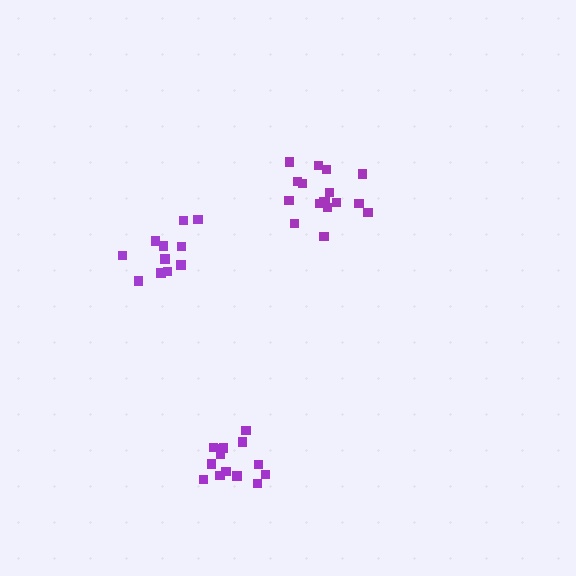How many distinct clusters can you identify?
There are 3 distinct clusters.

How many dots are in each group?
Group 1: 14 dots, Group 2: 11 dots, Group 3: 17 dots (42 total).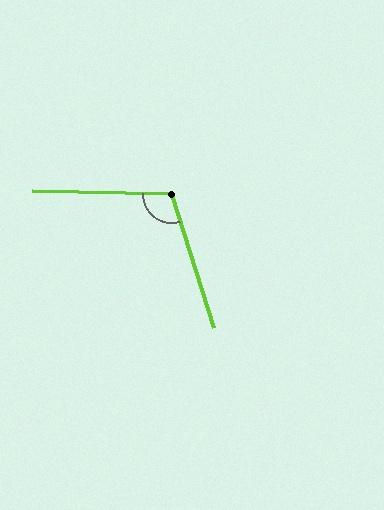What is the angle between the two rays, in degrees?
Approximately 109 degrees.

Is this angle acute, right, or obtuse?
It is obtuse.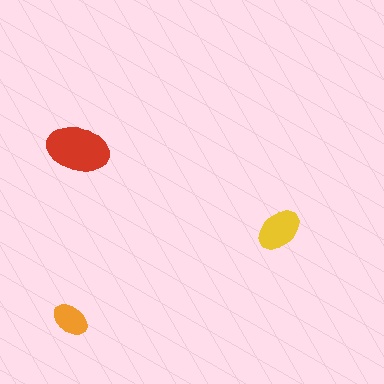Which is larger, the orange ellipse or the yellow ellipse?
The yellow one.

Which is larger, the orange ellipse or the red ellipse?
The red one.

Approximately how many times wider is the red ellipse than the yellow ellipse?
About 1.5 times wider.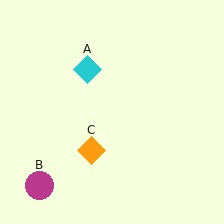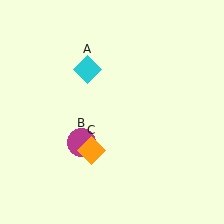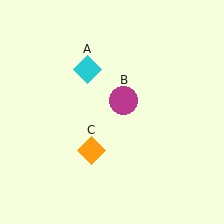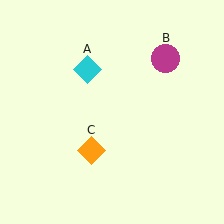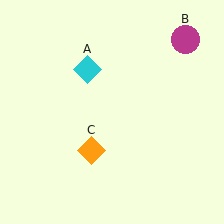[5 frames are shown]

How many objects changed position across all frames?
1 object changed position: magenta circle (object B).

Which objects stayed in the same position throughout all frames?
Cyan diamond (object A) and orange diamond (object C) remained stationary.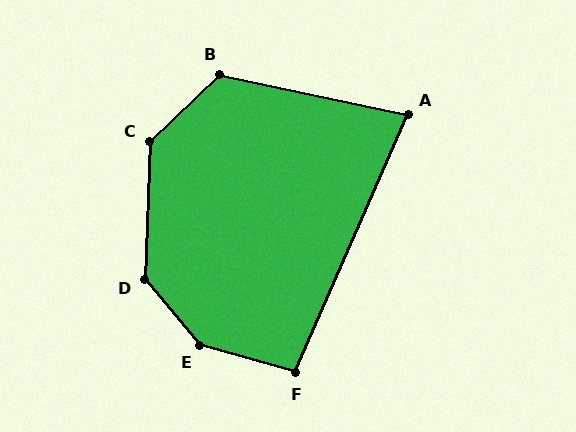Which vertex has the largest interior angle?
E, at approximately 146 degrees.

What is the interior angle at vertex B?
Approximately 124 degrees (obtuse).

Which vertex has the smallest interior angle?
A, at approximately 78 degrees.